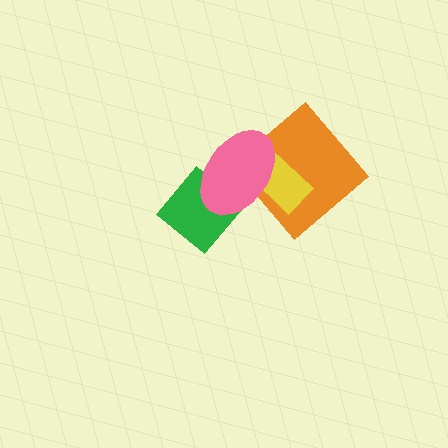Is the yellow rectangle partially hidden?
Yes, it is partially covered by another shape.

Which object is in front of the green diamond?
The pink ellipse is in front of the green diamond.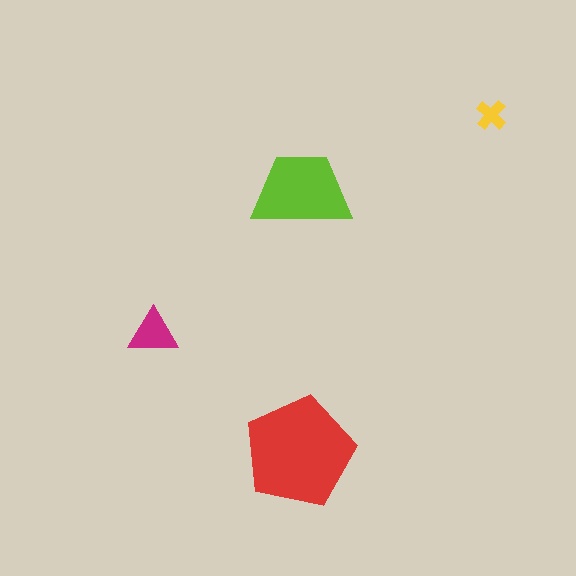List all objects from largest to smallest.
The red pentagon, the lime trapezoid, the magenta triangle, the yellow cross.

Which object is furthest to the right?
The yellow cross is rightmost.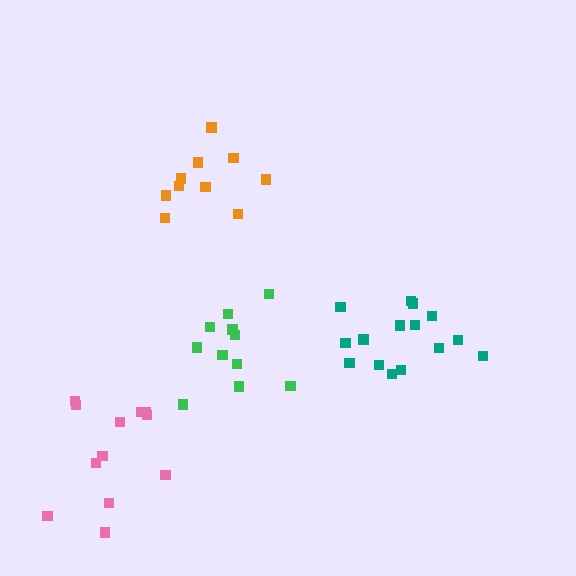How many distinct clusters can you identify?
There are 4 distinct clusters.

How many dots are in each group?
Group 1: 12 dots, Group 2: 15 dots, Group 3: 11 dots, Group 4: 10 dots (48 total).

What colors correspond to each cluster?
The clusters are colored: pink, teal, green, orange.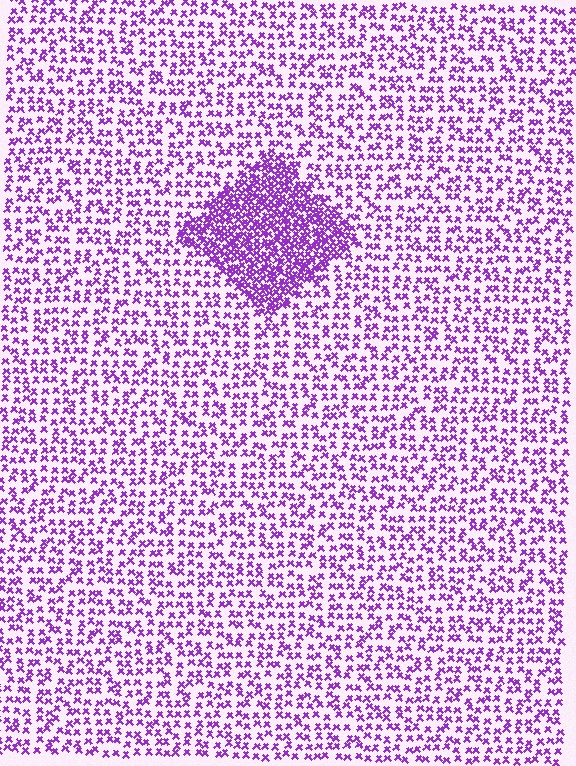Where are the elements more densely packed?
The elements are more densely packed inside the diamond boundary.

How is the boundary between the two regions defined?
The boundary is defined by a change in element density (approximately 2.4x ratio). All elements are the same color, size, and shape.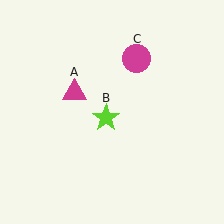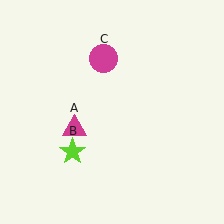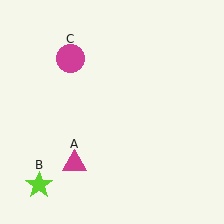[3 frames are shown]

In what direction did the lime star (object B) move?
The lime star (object B) moved down and to the left.